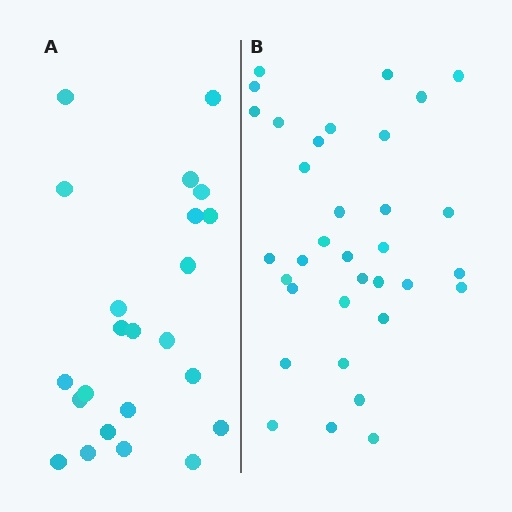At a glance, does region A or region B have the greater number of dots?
Region B (the right region) has more dots.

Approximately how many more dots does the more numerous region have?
Region B has roughly 12 or so more dots than region A.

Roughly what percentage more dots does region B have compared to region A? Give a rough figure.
About 50% more.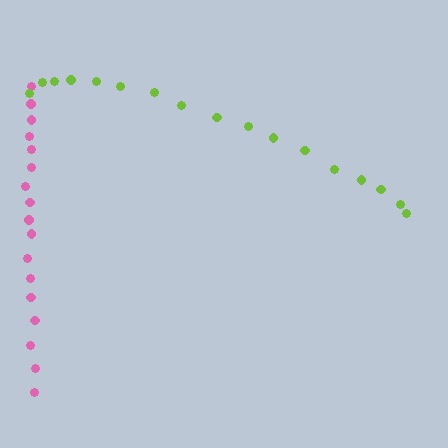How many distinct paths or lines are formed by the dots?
There are 2 distinct paths.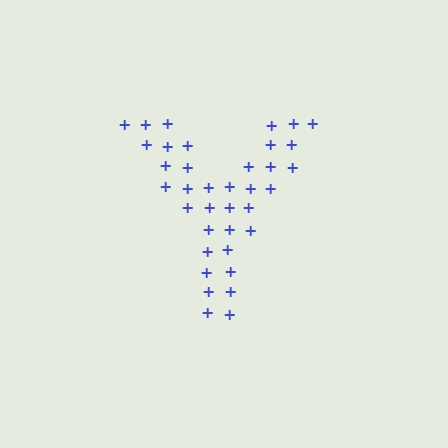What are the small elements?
The small elements are plus signs.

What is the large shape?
The large shape is the letter Y.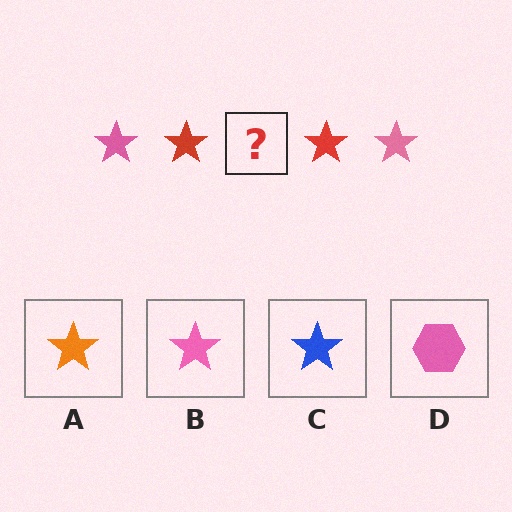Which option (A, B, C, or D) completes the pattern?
B.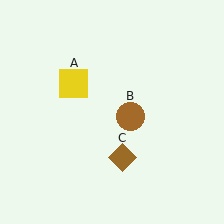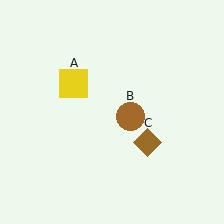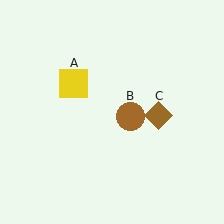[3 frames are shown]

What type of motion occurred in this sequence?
The brown diamond (object C) rotated counterclockwise around the center of the scene.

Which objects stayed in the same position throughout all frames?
Yellow square (object A) and brown circle (object B) remained stationary.